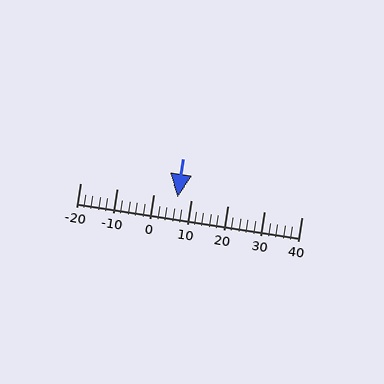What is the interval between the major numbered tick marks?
The major tick marks are spaced 10 units apart.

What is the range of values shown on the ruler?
The ruler shows values from -20 to 40.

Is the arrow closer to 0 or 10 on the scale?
The arrow is closer to 10.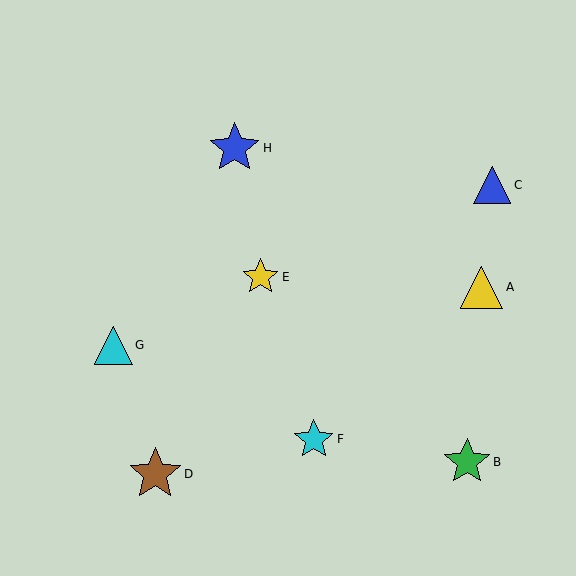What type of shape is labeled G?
Shape G is a cyan triangle.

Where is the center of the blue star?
The center of the blue star is at (235, 148).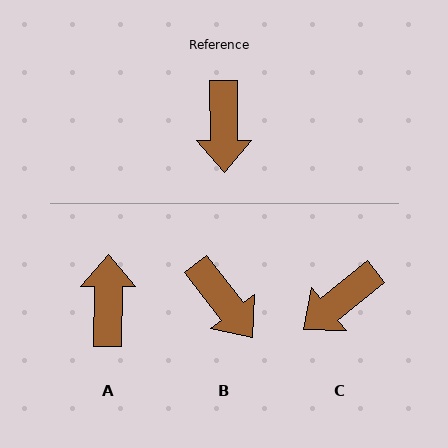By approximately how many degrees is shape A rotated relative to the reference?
Approximately 179 degrees counter-clockwise.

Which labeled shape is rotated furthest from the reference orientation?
A, about 179 degrees away.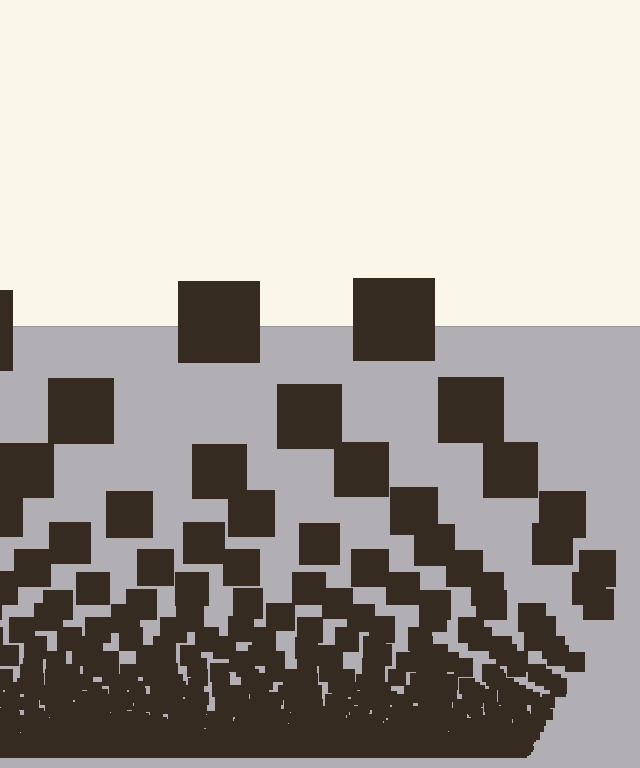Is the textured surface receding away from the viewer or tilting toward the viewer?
The surface appears to tilt toward the viewer. Texture elements get larger and sparser toward the top.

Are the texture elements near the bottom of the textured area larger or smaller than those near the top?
Smaller. The gradient is inverted — elements near the bottom are smaller and denser.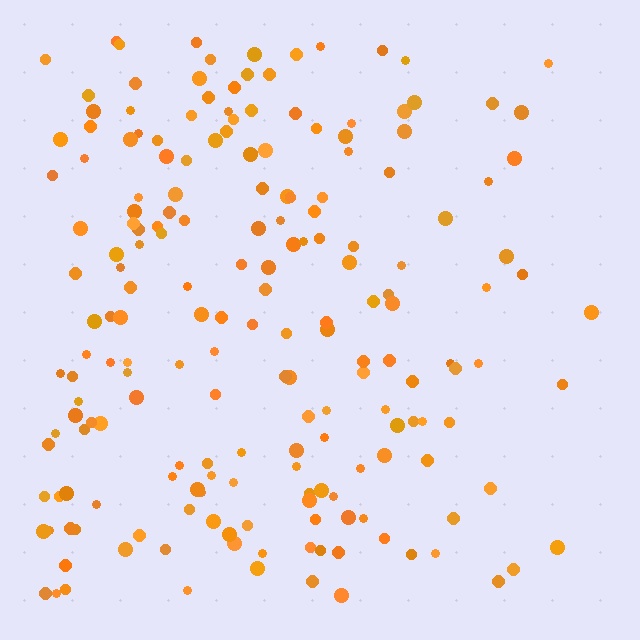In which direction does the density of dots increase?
From right to left, with the left side densest.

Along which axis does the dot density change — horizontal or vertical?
Horizontal.